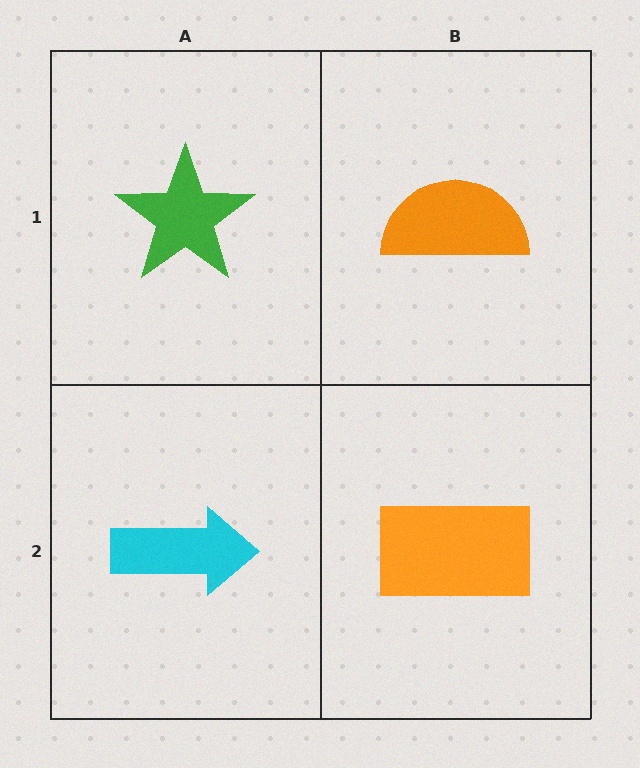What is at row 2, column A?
A cyan arrow.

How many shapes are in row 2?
2 shapes.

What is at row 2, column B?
An orange rectangle.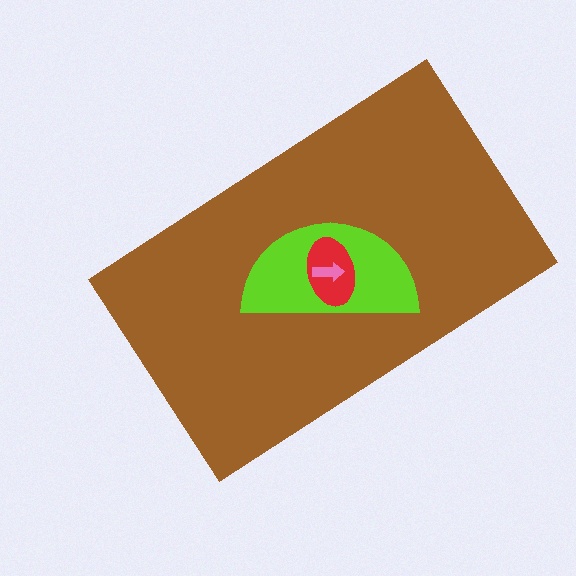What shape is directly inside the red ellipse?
The pink arrow.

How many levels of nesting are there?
4.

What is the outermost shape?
The brown rectangle.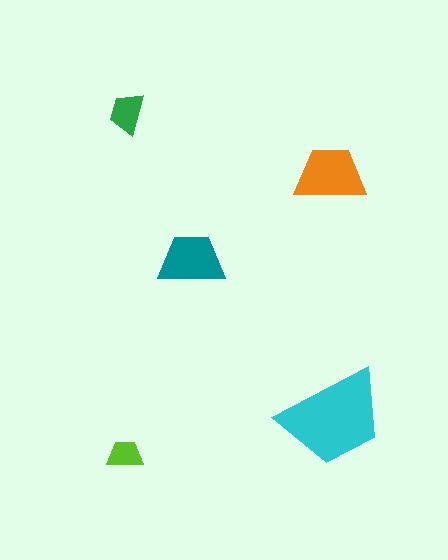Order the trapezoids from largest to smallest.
the cyan one, the orange one, the teal one, the green one, the lime one.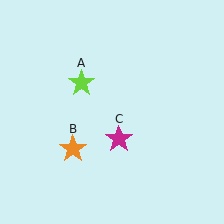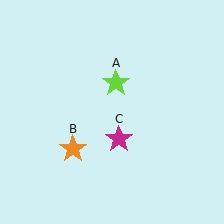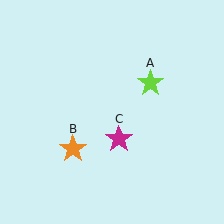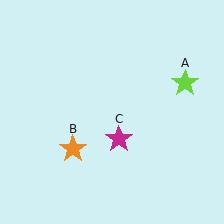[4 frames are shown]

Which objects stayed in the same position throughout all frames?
Orange star (object B) and magenta star (object C) remained stationary.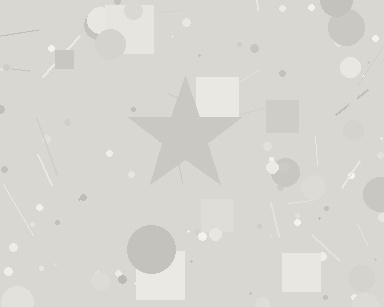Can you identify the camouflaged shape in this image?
The camouflaged shape is a star.